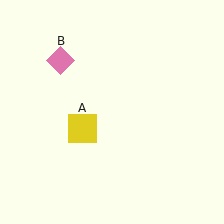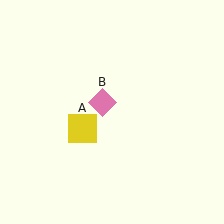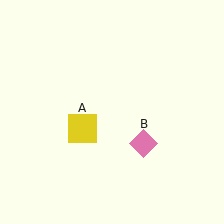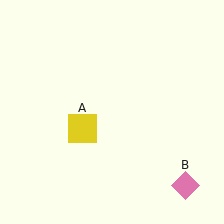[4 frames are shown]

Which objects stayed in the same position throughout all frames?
Yellow square (object A) remained stationary.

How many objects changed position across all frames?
1 object changed position: pink diamond (object B).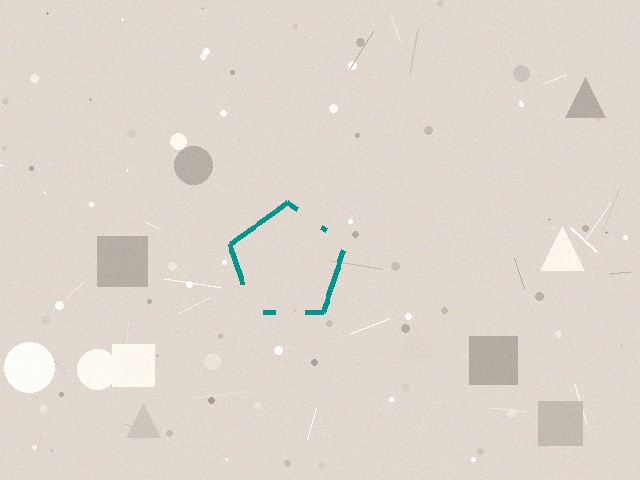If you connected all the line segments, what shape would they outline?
They would outline a pentagon.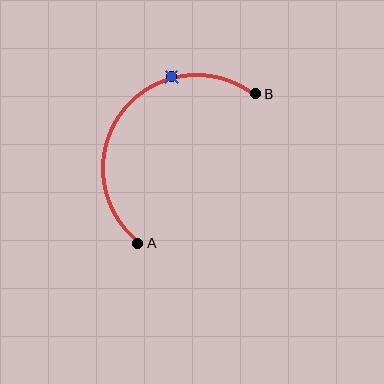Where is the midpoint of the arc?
The arc midpoint is the point on the curve farthest from the straight line joining A and B. It sits above and to the left of that line.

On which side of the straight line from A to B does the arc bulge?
The arc bulges above and to the left of the straight line connecting A and B.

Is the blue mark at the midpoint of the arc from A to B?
No. The blue mark lies on the arc but is closer to endpoint B. The arc midpoint would be at the point on the curve equidistant along the arc from both A and B.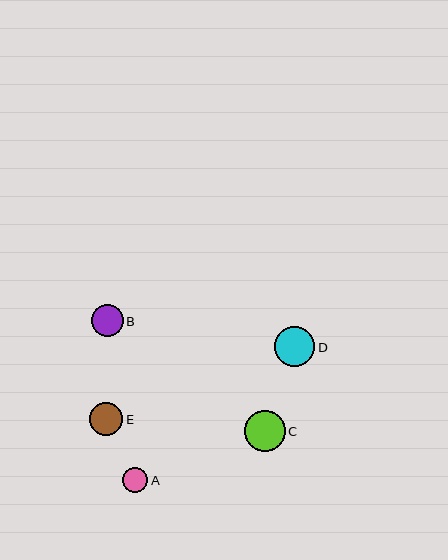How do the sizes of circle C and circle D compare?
Circle C and circle D are approximately the same size.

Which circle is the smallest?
Circle A is the smallest with a size of approximately 25 pixels.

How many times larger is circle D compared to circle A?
Circle D is approximately 1.6 times the size of circle A.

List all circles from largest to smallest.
From largest to smallest: C, D, E, B, A.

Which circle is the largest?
Circle C is the largest with a size of approximately 41 pixels.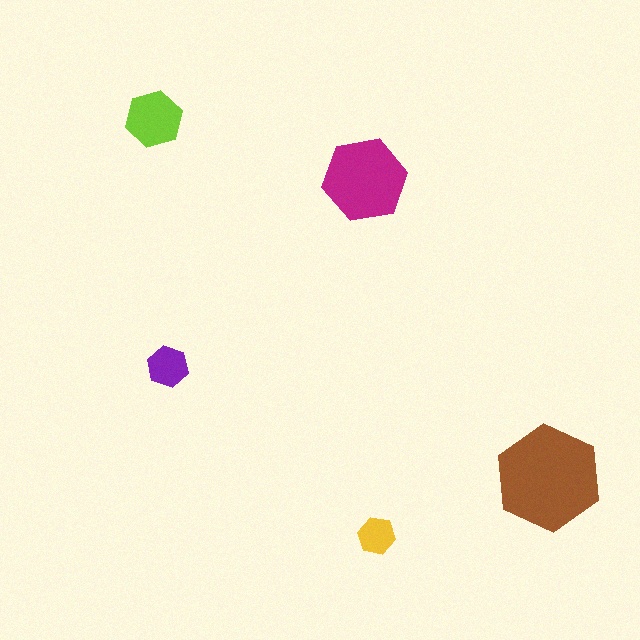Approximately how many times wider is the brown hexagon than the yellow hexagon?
About 3 times wider.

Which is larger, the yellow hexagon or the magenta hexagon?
The magenta one.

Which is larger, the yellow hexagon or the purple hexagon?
The purple one.